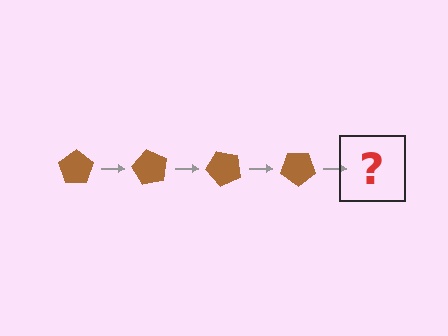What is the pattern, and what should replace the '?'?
The pattern is that the pentagon rotates 60 degrees each step. The '?' should be a brown pentagon rotated 240 degrees.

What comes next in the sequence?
The next element should be a brown pentagon rotated 240 degrees.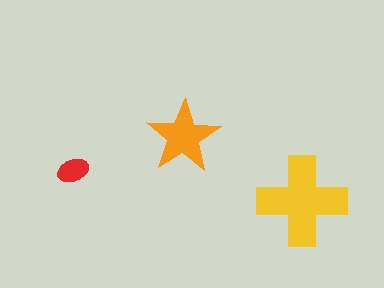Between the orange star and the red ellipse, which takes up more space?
The orange star.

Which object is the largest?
The yellow cross.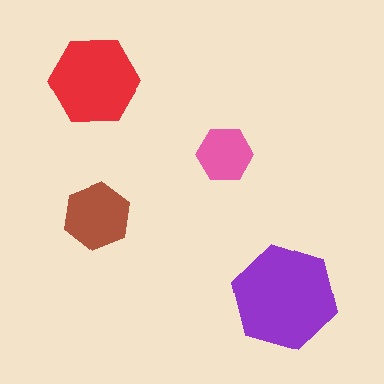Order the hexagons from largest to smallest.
the purple one, the red one, the brown one, the pink one.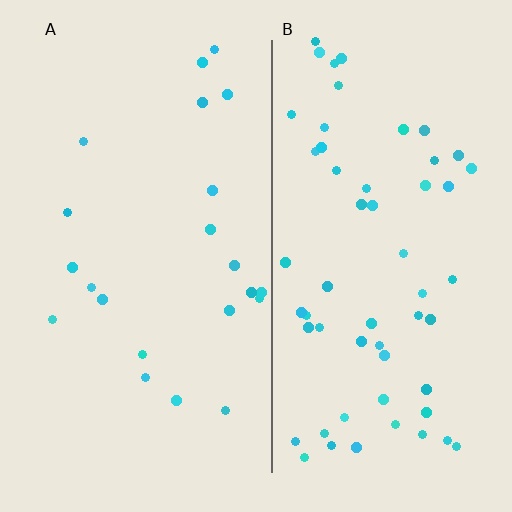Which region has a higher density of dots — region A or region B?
B (the right).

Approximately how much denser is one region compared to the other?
Approximately 2.7× — region B over region A.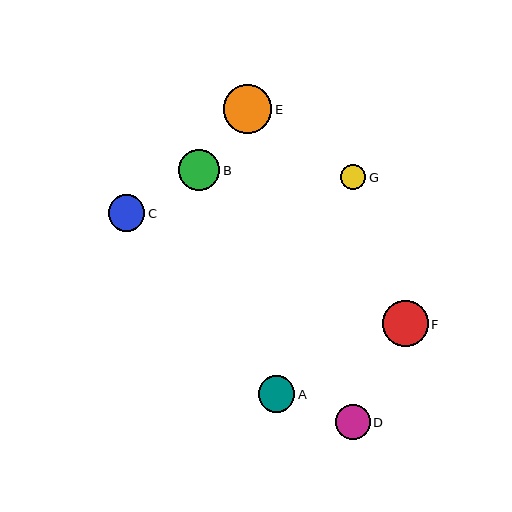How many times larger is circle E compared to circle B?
Circle E is approximately 1.2 times the size of circle B.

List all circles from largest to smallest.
From largest to smallest: E, F, B, A, C, D, G.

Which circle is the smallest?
Circle G is the smallest with a size of approximately 25 pixels.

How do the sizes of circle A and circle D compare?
Circle A and circle D are approximately the same size.